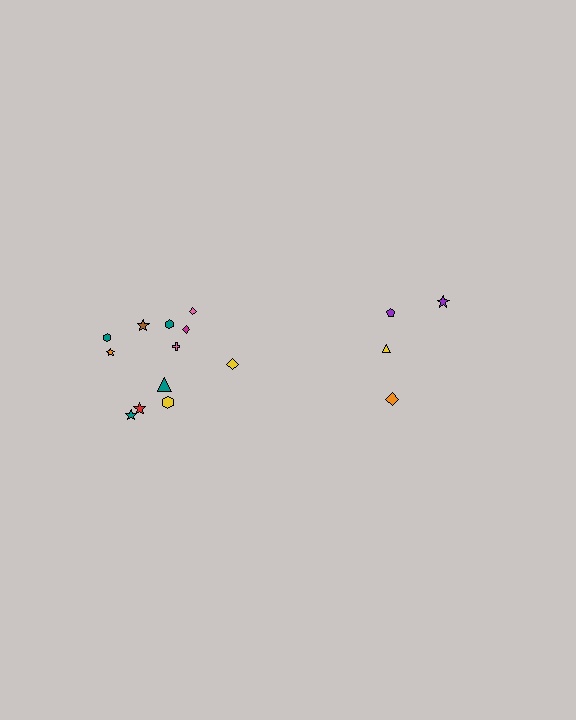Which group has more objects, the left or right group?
The left group.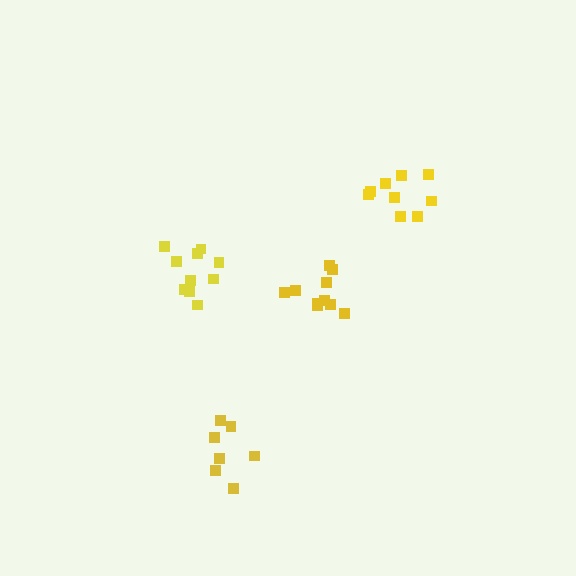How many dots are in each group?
Group 1: 7 dots, Group 2: 10 dots, Group 3: 10 dots, Group 4: 9 dots (36 total).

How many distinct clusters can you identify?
There are 4 distinct clusters.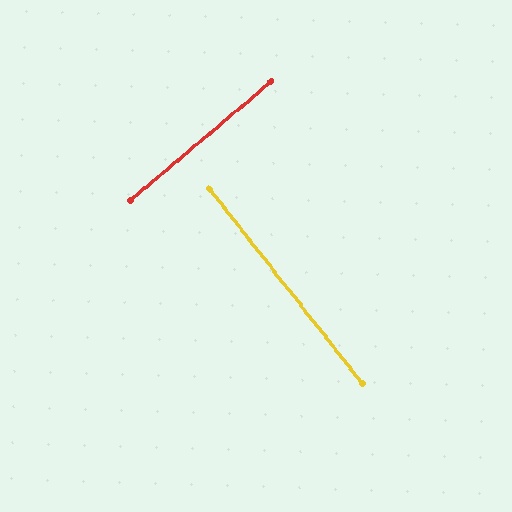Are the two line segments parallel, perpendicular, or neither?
Perpendicular — they meet at approximately 88°.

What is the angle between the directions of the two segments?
Approximately 88 degrees.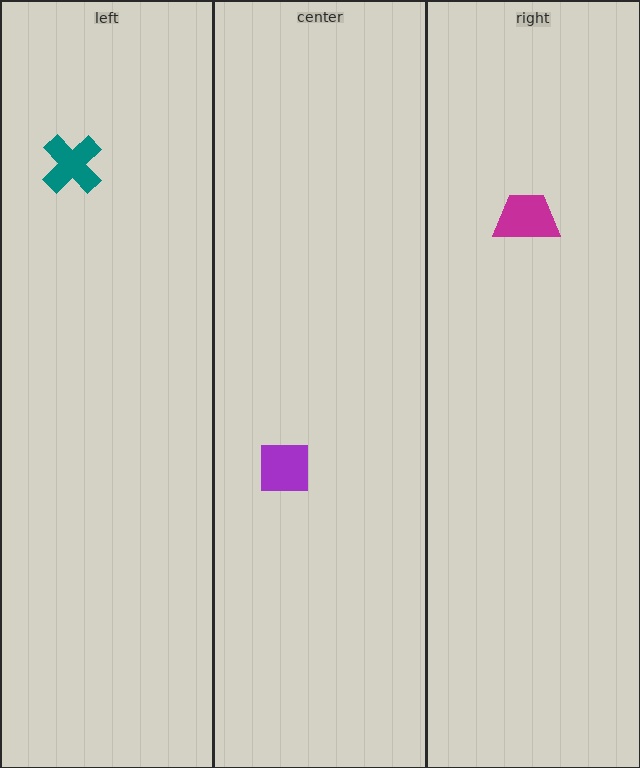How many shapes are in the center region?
1.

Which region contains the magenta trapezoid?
The right region.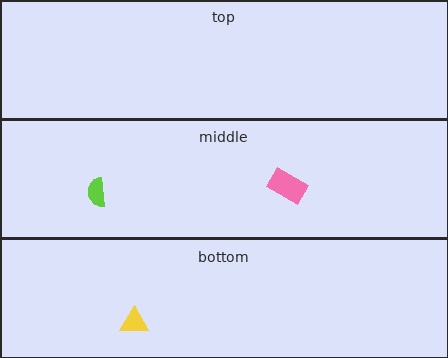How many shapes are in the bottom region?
1.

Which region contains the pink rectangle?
The middle region.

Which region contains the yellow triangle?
The bottom region.